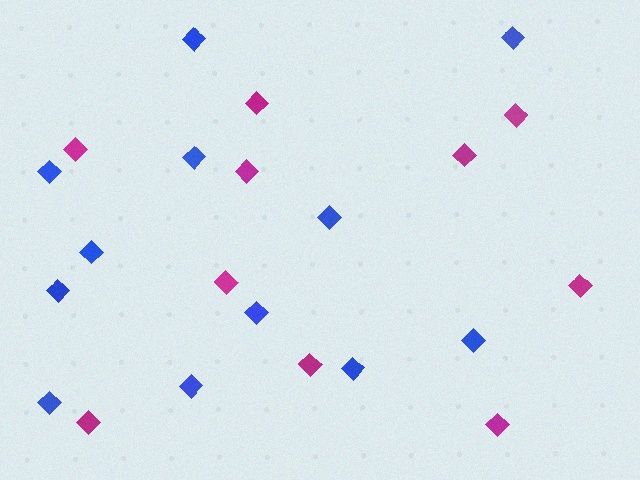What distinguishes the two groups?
There are 2 groups: one group of magenta diamonds (10) and one group of blue diamonds (12).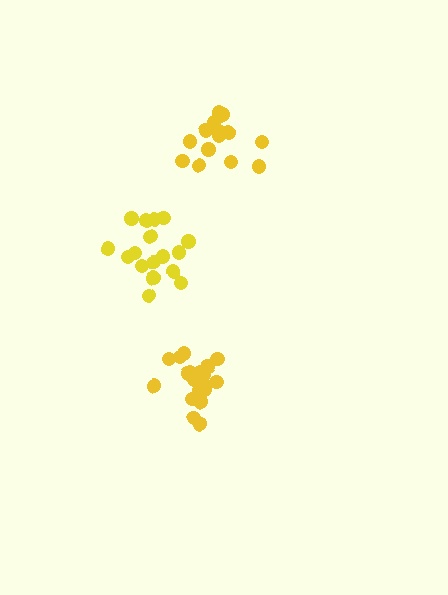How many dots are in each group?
Group 1: 19 dots, Group 2: 16 dots, Group 3: 17 dots (52 total).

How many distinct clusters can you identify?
There are 3 distinct clusters.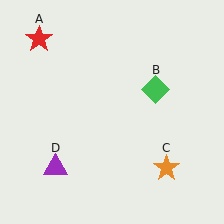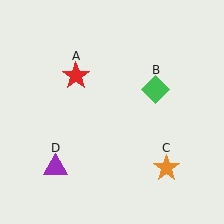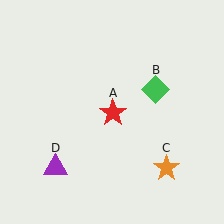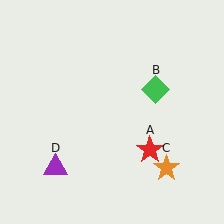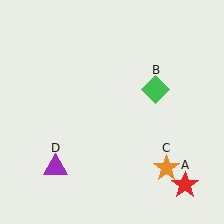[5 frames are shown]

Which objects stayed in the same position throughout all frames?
Green diamond (object B) and orange star (object C) and purple triangle (object D) remained stationary.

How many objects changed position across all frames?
1 object changed position: red star (object A).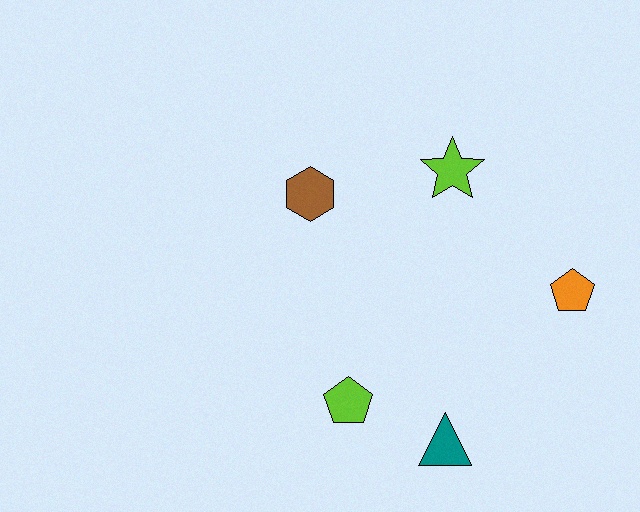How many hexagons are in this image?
There is 1 hexagon.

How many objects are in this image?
There are 5 objects.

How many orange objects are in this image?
There is 1 orange object.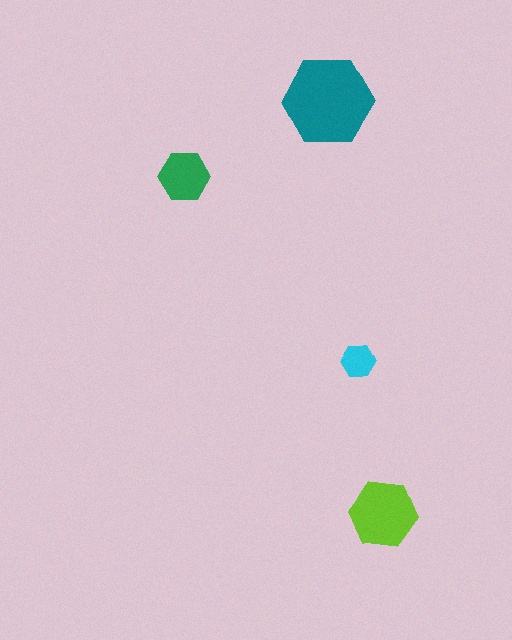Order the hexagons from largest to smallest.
the teal one, the lime one, the green one, the cyan one.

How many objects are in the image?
There are 4 objects in the image.